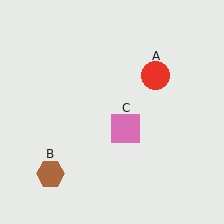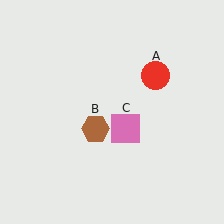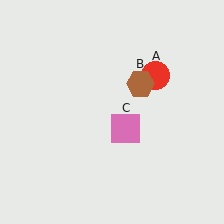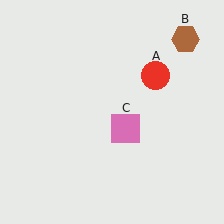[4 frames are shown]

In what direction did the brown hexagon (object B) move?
The brown hexagon (object B) moved up and to the right.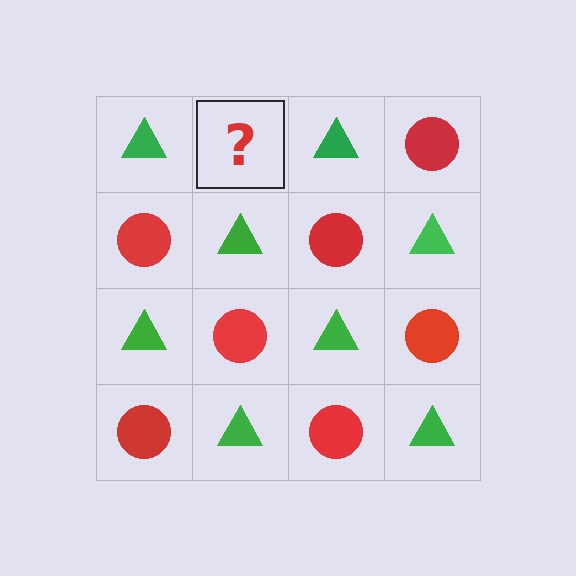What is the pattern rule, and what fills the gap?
The rule is that it alternates green triangle and red circle in a checkerboard pattern. The gap should be filled with a red circle.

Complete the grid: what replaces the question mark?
The question mark should be replaced with a red circle.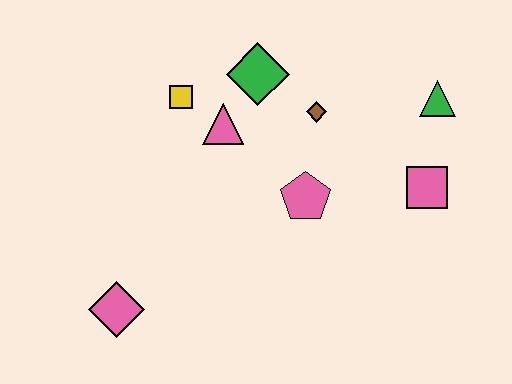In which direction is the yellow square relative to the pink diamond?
The yellow square is above the pink diamond.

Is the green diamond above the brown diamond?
Yes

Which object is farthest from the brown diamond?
The pink diamond is farthest from the brown diamond.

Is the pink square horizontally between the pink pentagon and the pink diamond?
No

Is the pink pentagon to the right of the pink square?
No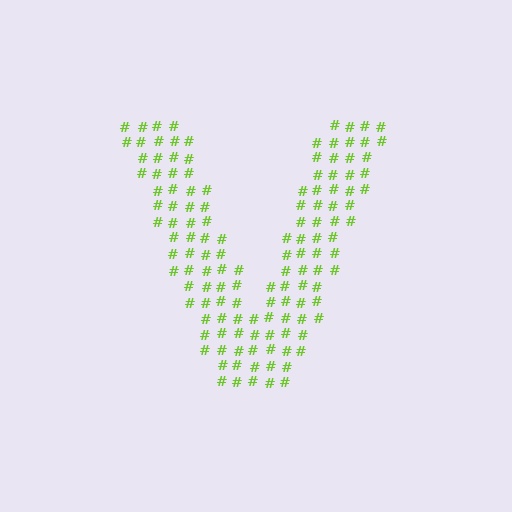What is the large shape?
The large shape is the letter V.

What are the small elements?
The small elements are hash symbols.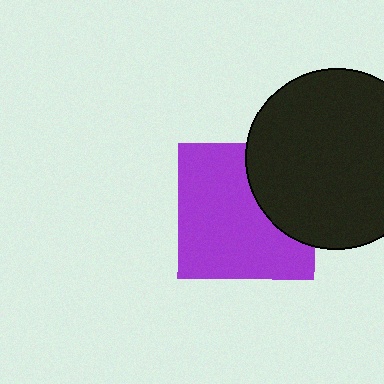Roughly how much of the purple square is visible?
Most of it is visible (roughly 70%).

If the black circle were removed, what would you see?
You would see the complete purple square.